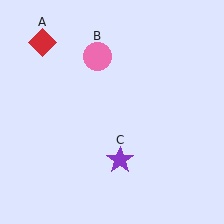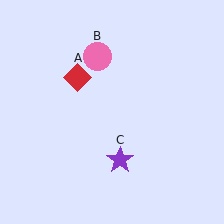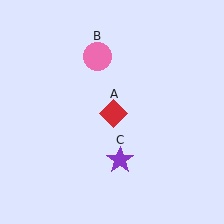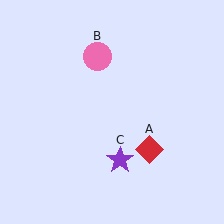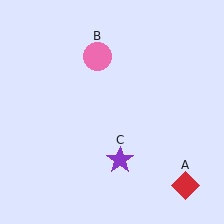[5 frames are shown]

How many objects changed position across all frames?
1 object changed position: red diamond (object A).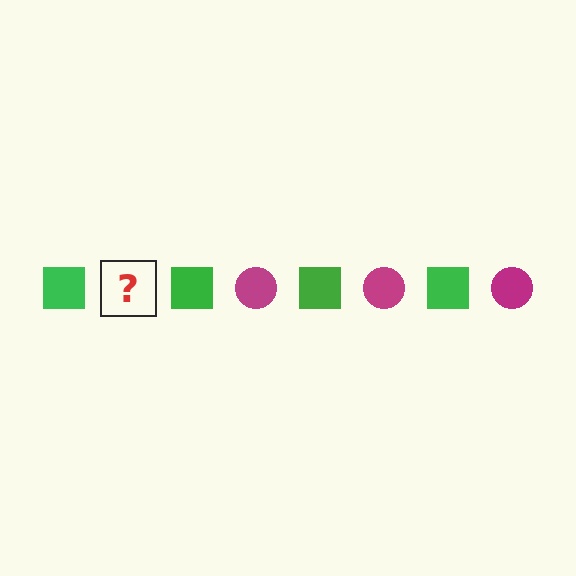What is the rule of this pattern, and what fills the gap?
The rule is that the pattern alternates between green square and magenta circle. The gap should be filled with a magenta circle.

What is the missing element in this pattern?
The missing element is a magenta circle.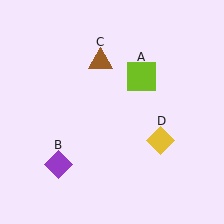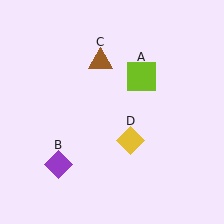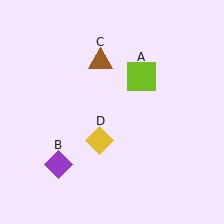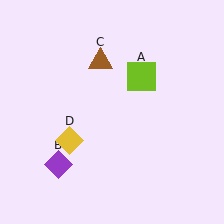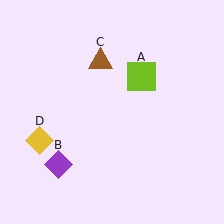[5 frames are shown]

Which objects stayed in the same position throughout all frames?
Lime square (object A) and purple diamond (object B) and brown triangle (object C) remained stationary.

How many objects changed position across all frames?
1 object changed position: yellow diamond (object D).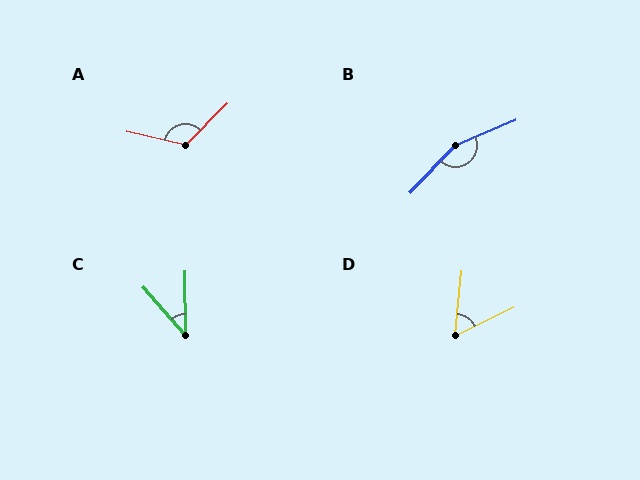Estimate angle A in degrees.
Approximately 122 degrees.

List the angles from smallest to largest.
C (41°), D (59°), A (122°), B (157°).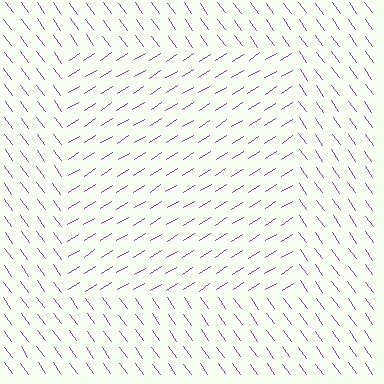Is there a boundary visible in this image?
Yes, there is a texture boundary formed by a change in line orientation.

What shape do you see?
I see a rectangle.